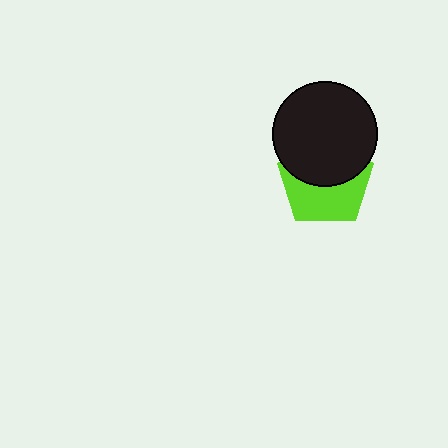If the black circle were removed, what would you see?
You would see the complete lime pentagon.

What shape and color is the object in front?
The object in front is a black circle.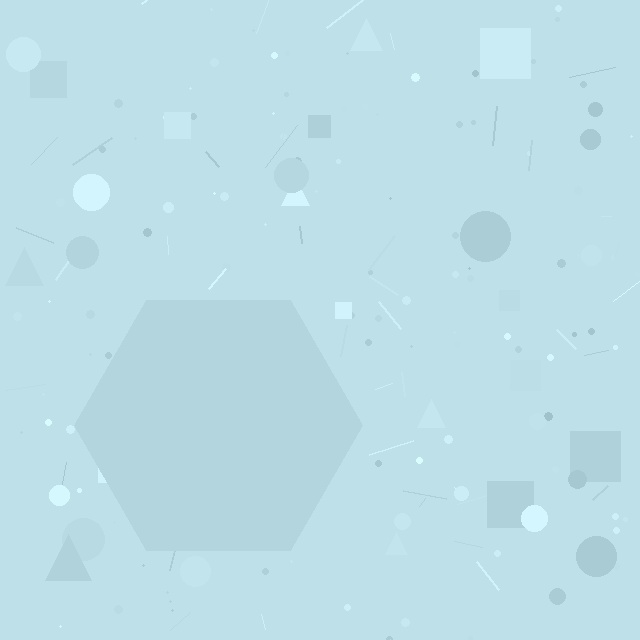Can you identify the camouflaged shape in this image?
The camouflaged shape is a hexagon.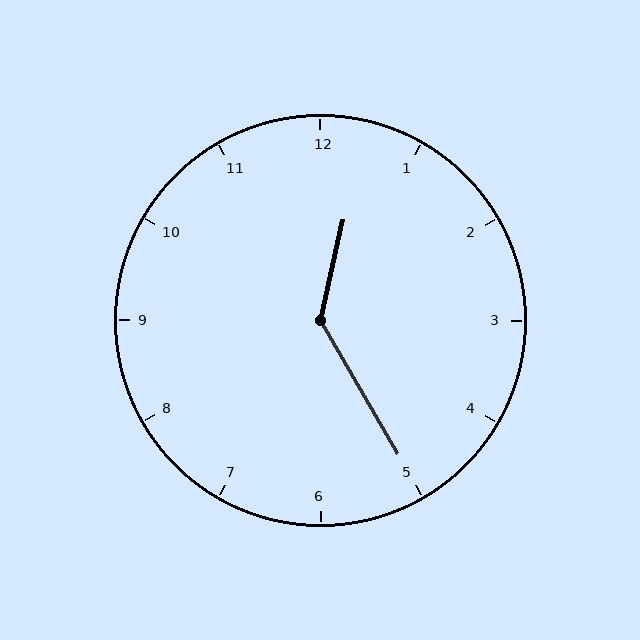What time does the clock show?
12:25.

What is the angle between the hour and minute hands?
Approximately 138 degrees.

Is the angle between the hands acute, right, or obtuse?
It is obtuse.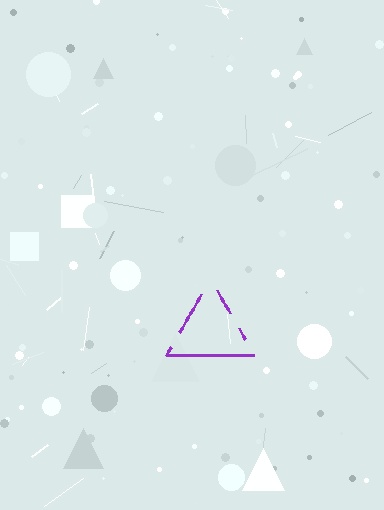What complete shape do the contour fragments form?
The contour fragments form a triangle.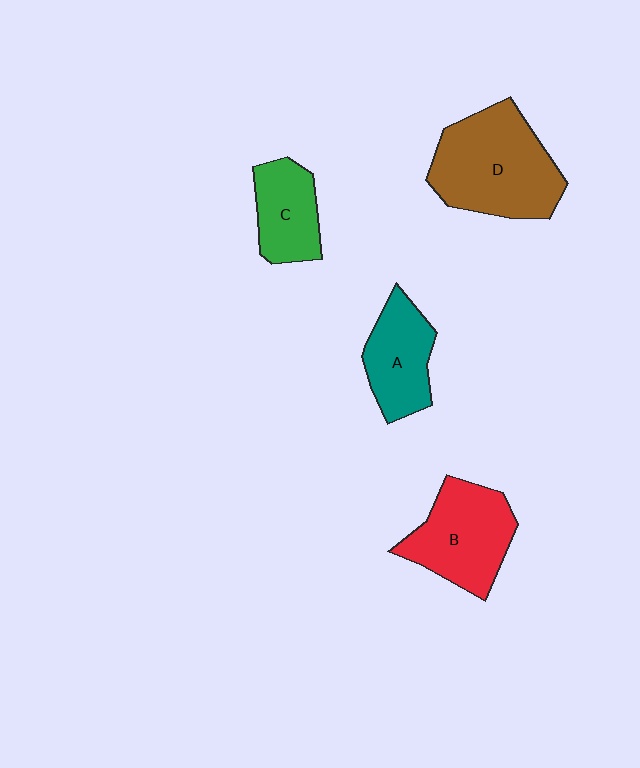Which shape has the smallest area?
Shape C (green).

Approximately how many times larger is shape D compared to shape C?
Approximately 1.9 times.